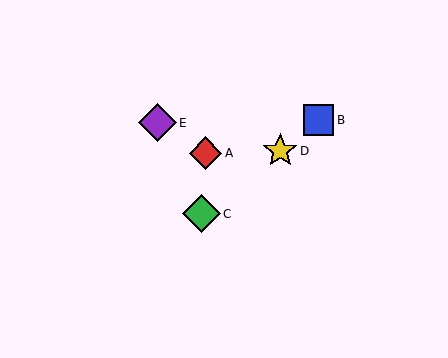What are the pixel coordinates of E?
Object E is at (157, 123).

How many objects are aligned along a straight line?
3 objects (B, C, D) are aligned along a straight line.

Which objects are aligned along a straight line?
Objects B, C, D are aligned along a straight line.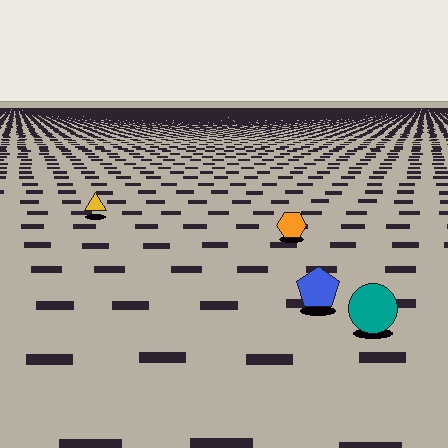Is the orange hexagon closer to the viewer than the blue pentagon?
No. The blue pentagon is closer — you can tell from the texture gradient: the ground texture is coarser near it.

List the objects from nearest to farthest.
From nearest to farthest: the teal circle, the blue pentagon, the orange hexagon, the yellow triangle.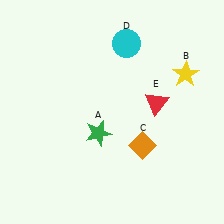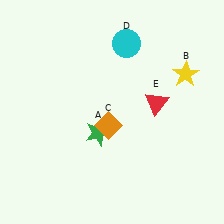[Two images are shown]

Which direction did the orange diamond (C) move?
The orange diamond (C) moved left.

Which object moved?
The orange diamond (C) moved left.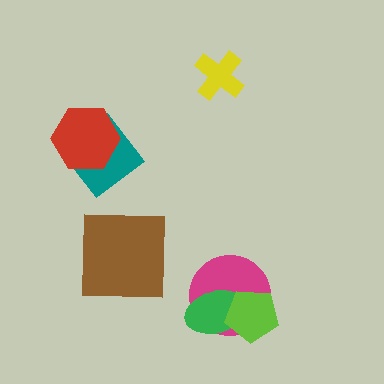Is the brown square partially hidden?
No, no other shape covers it.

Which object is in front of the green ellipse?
The lime pentagon is in front of the green ellipse.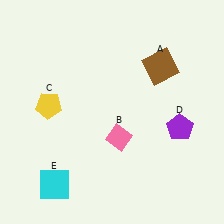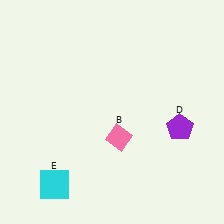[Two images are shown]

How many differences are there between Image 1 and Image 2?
There are 2 differences between the two images.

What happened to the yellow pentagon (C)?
The yellow pentagon (C) was removed in Image 2. It was in the top-left area of Image 1.